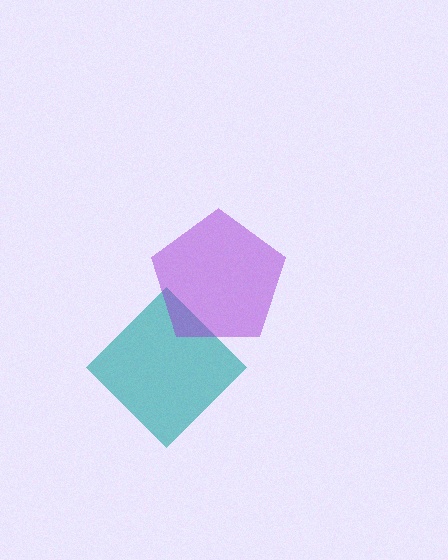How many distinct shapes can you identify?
There are 2 distinct shapes: a teal diamond, a purple pentagon.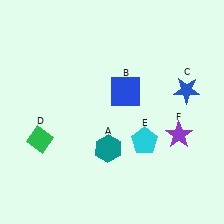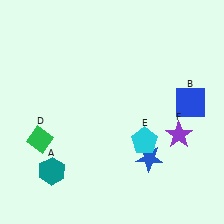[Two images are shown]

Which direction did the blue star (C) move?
The blue star (C) moved down.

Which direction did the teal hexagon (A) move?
The teal hexagon (A) moved left.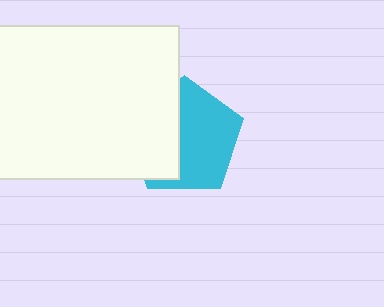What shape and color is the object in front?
The object in front is a white rectangle.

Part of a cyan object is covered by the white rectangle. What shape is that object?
It is a pentagon.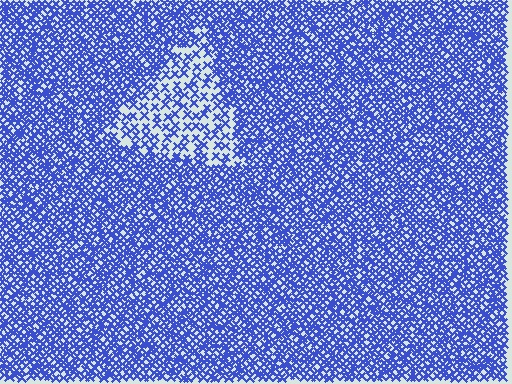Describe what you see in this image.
The image contains small blue elements arranged at two different densities. A triangle-shaped region is visible where the elements are less densely packed than the surrounding area.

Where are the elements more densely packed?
The elements are more densely packed outside the triangle boundary.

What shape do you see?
I see a triangle.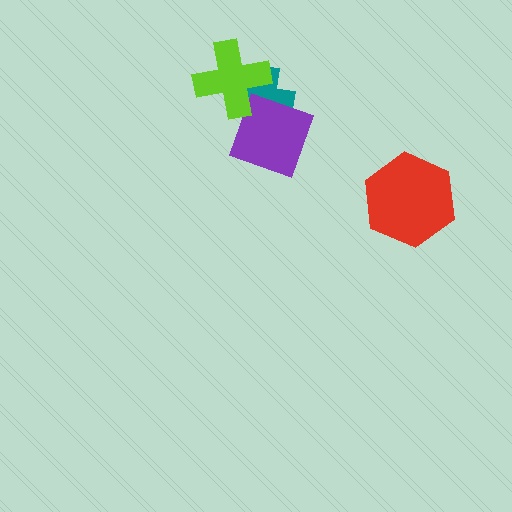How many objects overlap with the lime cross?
2 objects overlap with the lime cross.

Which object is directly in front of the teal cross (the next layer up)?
The purple diamond is directly in front of the teal cross.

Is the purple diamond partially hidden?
Yes, it is partially covered by another shape.